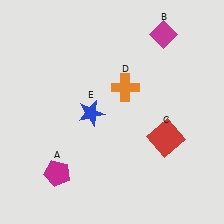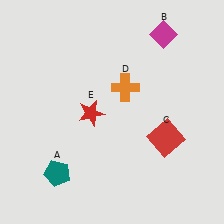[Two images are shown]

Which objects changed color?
A changed from magenta to teal. E changed from blue to red.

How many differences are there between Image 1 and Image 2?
There are 2 differences between the two images.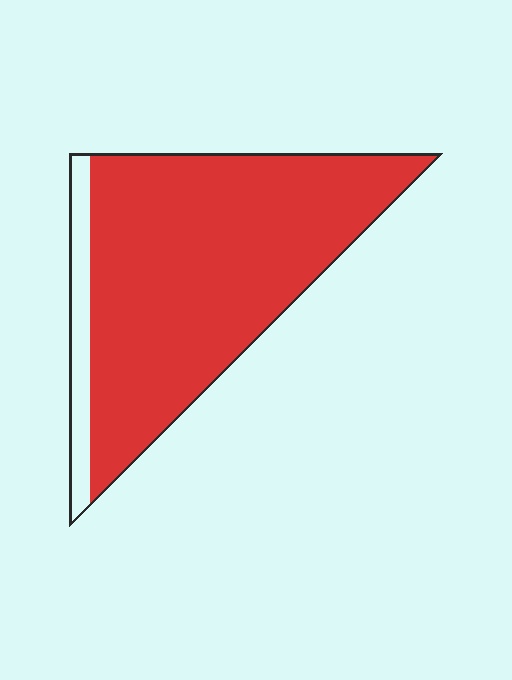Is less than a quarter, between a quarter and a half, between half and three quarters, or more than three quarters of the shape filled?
More than three quarters.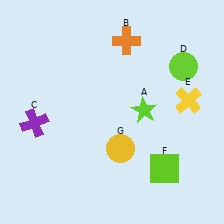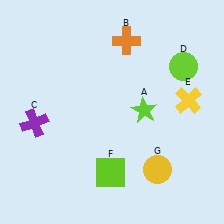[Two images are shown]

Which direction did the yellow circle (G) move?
The yellow circle (G) moved right.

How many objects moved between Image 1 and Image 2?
2 objects moved between the two images.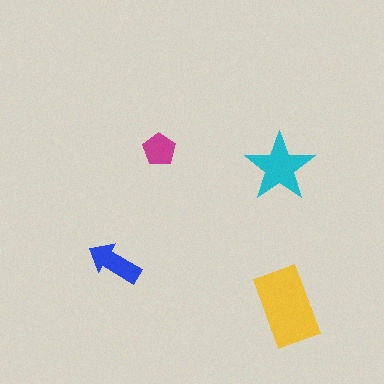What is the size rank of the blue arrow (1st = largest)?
3rd.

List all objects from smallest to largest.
The magenta pentagon, the blue arrow, the cyan star, the yellow rectangle.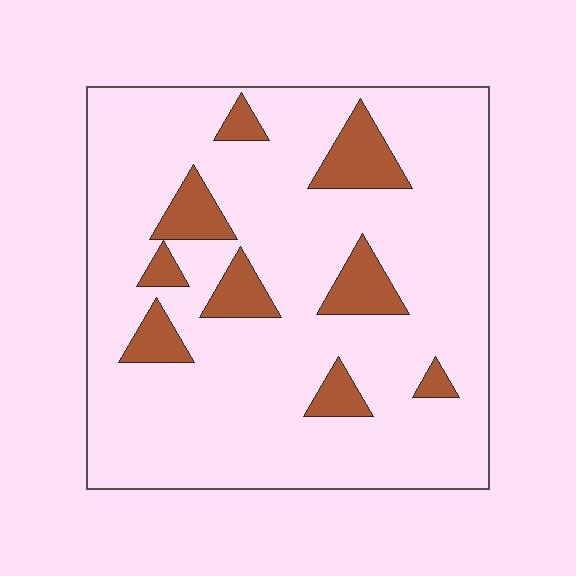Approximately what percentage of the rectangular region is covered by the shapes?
Approximately 15%.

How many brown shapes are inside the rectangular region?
9.